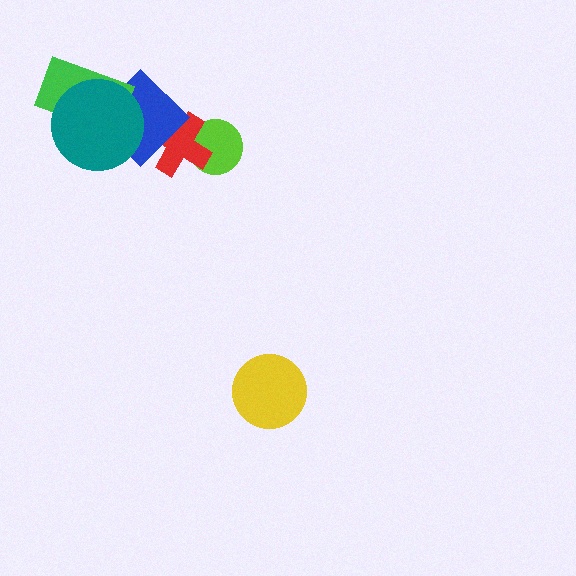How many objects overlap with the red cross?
2 objects overlap with the red cross.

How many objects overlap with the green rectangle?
2 objects overlap with the green rectangle.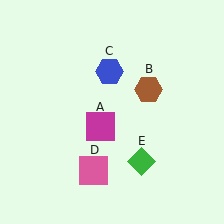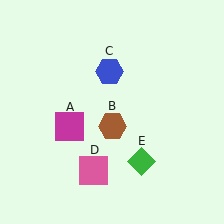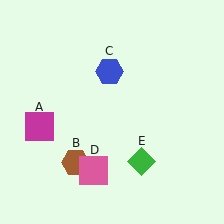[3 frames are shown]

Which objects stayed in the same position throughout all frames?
Blue hexagon (object C) and pink square (object D) and green diamond (object E) remained stationary.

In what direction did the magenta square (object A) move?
The magenta square (object A) moved left.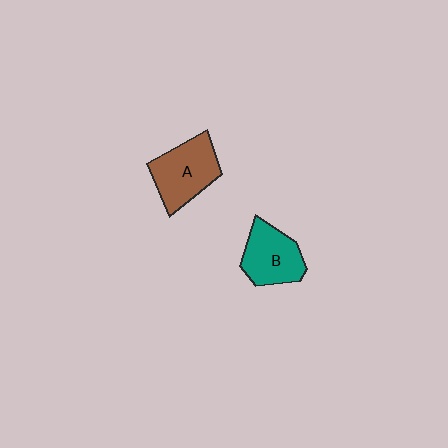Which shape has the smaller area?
Shape B (teal).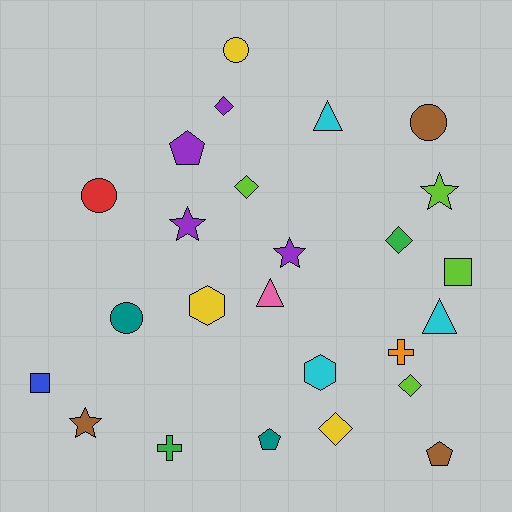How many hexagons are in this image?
There are 2 hexagons.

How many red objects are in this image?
There is 1 red object.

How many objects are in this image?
There are 25 objects.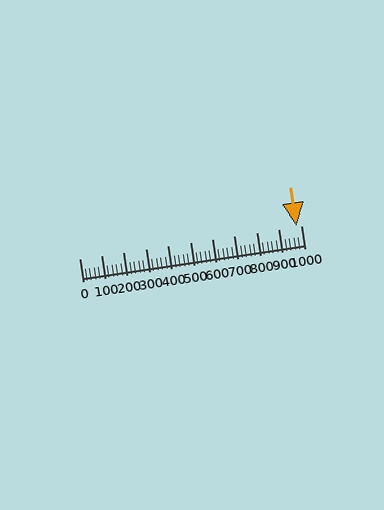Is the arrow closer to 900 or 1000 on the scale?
The arrow is closer to 1000.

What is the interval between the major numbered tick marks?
The major tick marks are spaced 100 units apart.